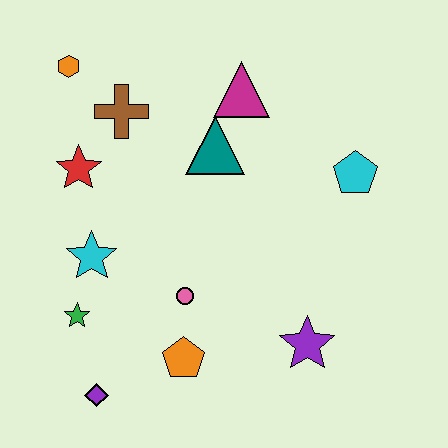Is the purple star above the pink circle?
No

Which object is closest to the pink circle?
The orange pentagon is closest to the pink circle.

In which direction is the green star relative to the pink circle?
The green star is to the left of the pink circle.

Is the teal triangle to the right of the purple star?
No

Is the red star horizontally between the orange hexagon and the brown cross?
Yes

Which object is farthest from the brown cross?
The purple star is farthest from the brown cross.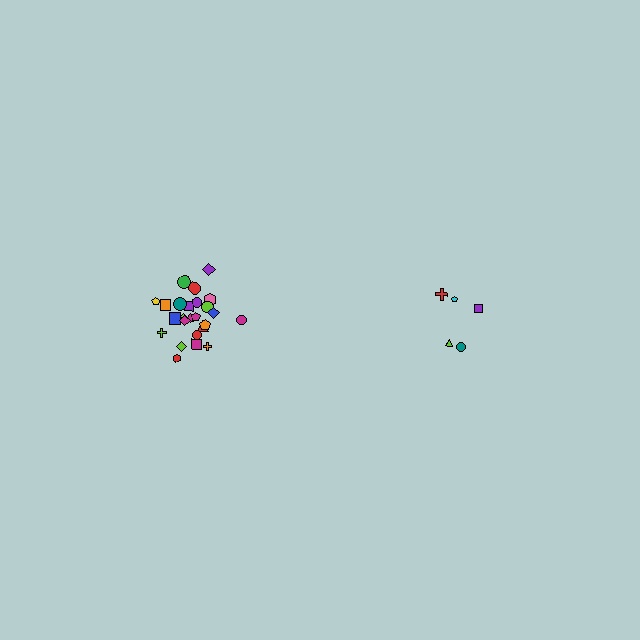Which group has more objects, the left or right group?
The left group.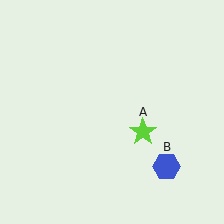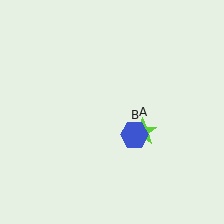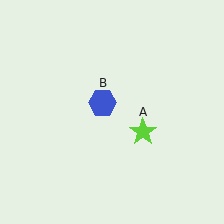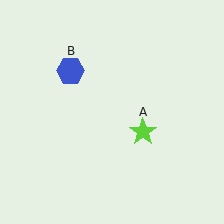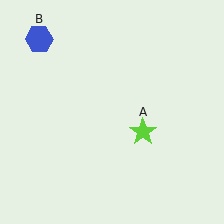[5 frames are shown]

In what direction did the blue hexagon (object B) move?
The blue hexagon (object B) moved up and to the left.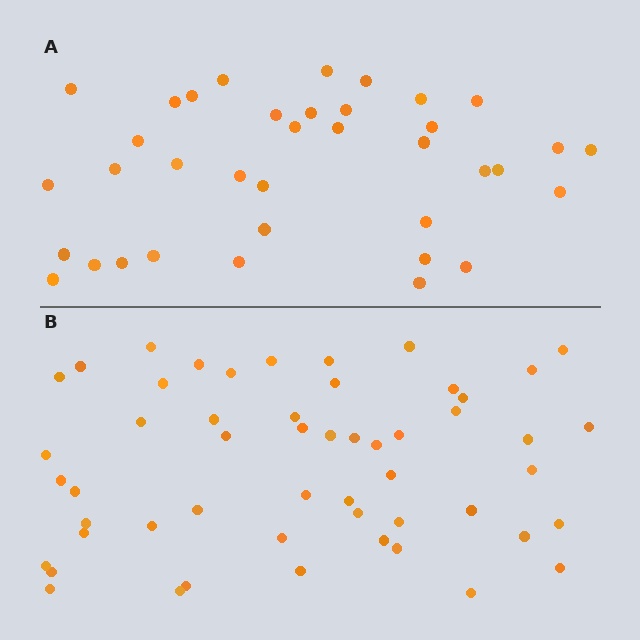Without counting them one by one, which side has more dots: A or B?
Region B (the bottom region) has more dots.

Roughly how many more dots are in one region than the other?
Region B has approximately 15 more dots than region A.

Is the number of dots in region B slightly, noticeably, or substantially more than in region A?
Region B has noticeably more, but not dramatically so. The ratio is roughly 1.4 to 1.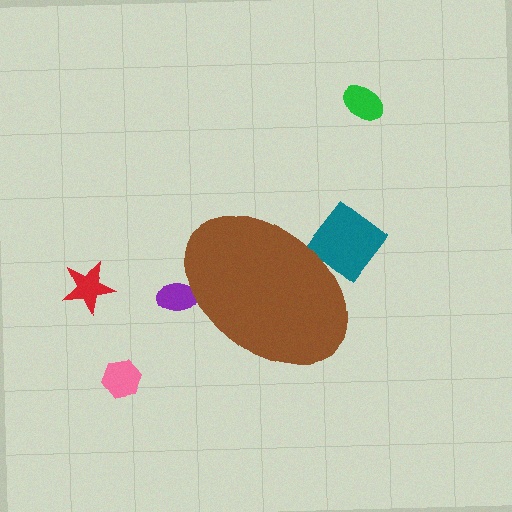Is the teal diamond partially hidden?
Yes, the teal diamond is partially hidden behind the brown ellipse.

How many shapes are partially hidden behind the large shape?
2 shapes are partially hidden.